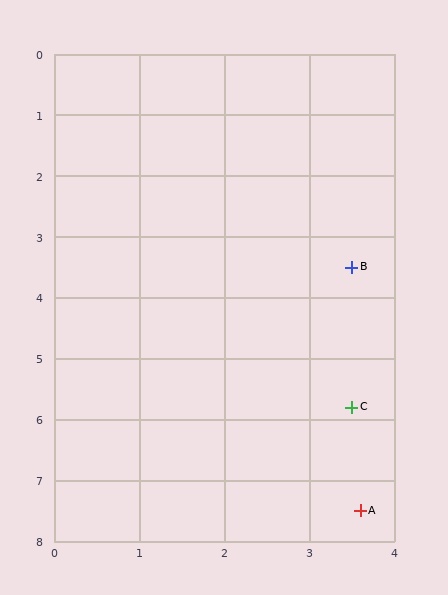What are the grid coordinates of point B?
Point B is at approximately (3.5, 3.5).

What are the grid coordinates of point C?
Point C is at approximately (3.5, 5.8).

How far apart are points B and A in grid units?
Points B and A are about 4.0 grid units apart.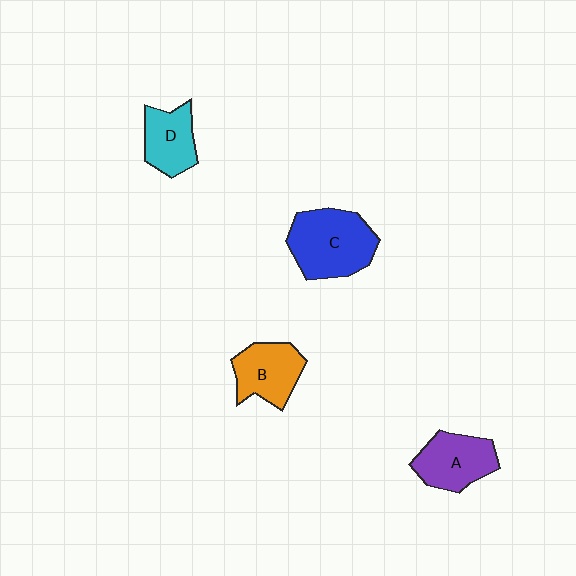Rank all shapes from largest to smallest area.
From largest to smallest: C (blue), A (purple), B (orange), D (cyan).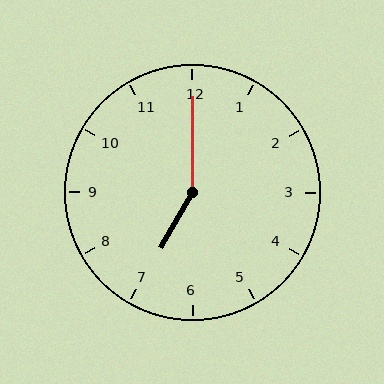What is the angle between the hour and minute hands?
Approximately 150 degrees.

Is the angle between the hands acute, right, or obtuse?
It is obtuse.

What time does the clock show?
7:00.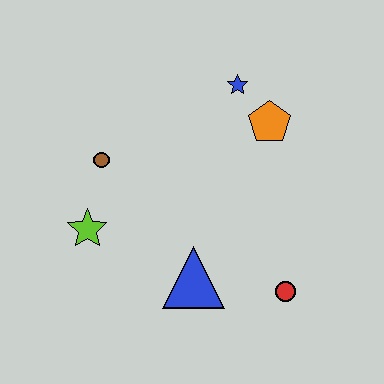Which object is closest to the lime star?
The brown circle is closest to the lime star.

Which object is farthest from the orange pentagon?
The lime star is farthest from the orange pentagon.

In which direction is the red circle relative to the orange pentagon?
The red circle is below the orange pentagon.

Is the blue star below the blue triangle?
No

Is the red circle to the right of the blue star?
Yes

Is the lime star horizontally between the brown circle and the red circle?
No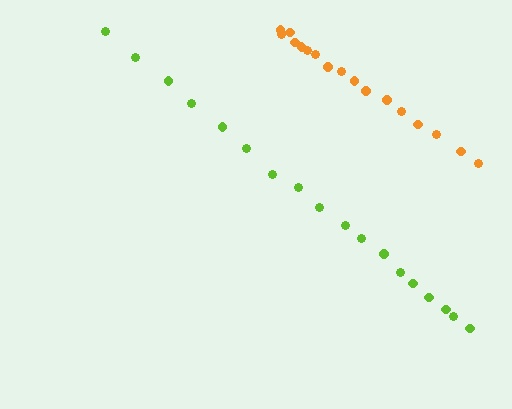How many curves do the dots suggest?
There are 2 distinct paths.